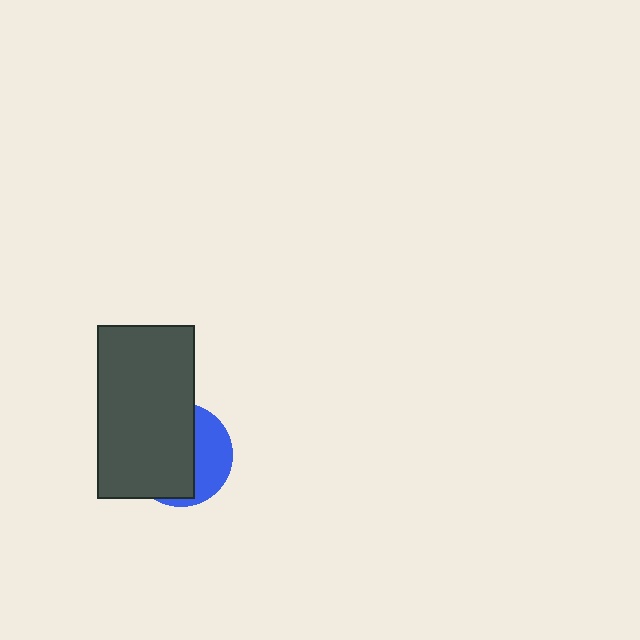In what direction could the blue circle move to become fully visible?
The blue circle could move right. That would shift it out from behind the dark gray rectangle entirely.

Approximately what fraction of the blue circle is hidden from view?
Roughly 65% of the blue circle is hidden behind the dark gray rectangle.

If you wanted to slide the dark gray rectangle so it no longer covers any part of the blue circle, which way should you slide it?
Slide it left — that is the most direct way to separate the two shapes.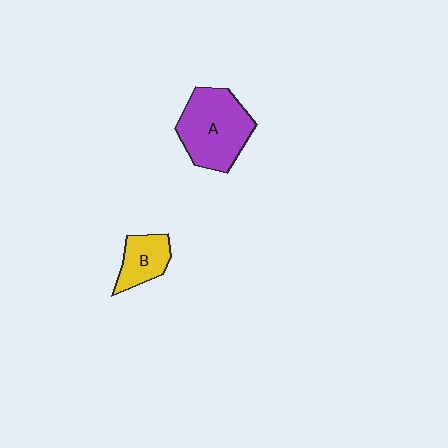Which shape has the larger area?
Shape A (purple).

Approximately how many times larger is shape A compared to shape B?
Approximately 2.1 times.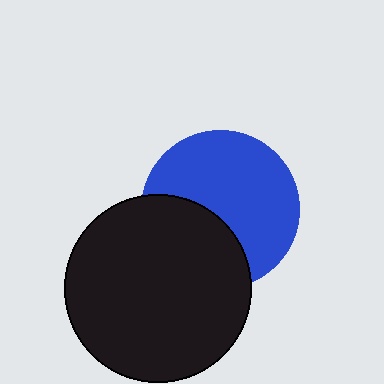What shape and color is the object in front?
The object in front is a black circle.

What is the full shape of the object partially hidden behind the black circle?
The partially hidden object is a blue circle.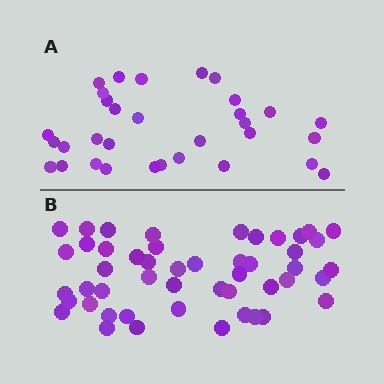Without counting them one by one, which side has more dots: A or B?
Region B (the bottom region) has more dots.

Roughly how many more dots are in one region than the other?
Region B has approximately 15 more dots than region A.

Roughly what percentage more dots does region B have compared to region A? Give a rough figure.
About 55% more.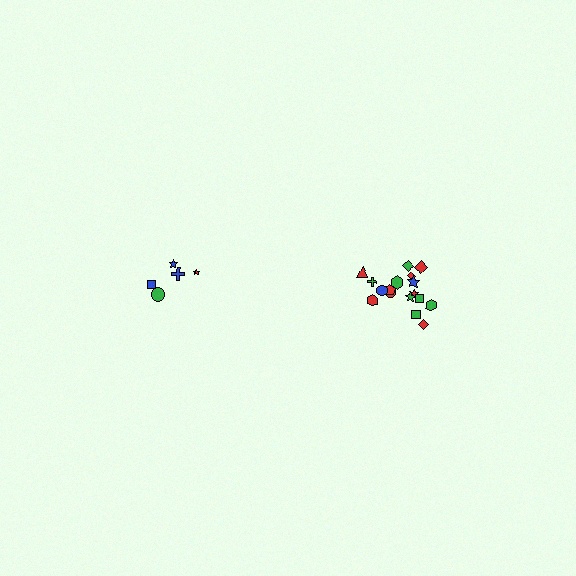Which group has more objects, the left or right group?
The right group.